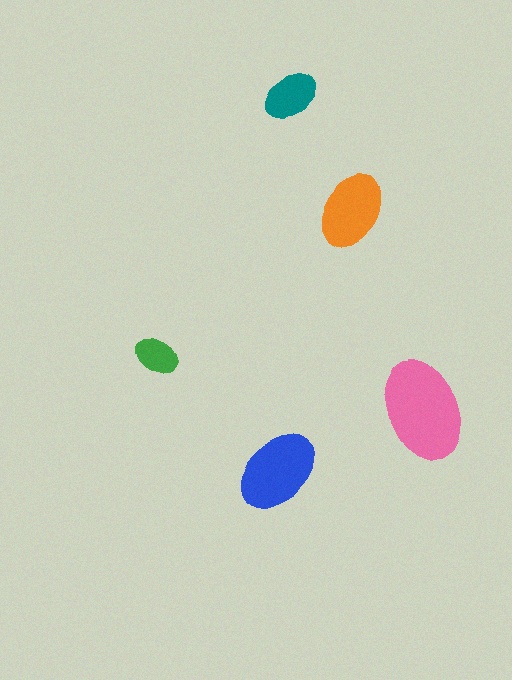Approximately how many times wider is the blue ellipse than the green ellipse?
About 2 times wider.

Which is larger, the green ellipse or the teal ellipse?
The teal one.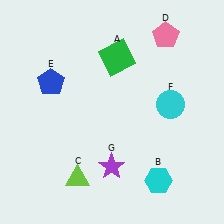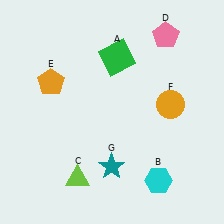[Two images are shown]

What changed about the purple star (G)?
In Image 1, G is purple. In Image 2, it changed to teal.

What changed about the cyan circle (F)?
In Image 1, F is cyan. In Image 2, it changed to orange.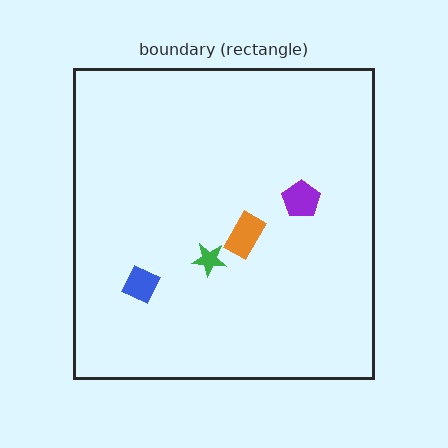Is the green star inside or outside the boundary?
Inside.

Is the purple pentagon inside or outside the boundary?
Inside.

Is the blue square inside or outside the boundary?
Inside.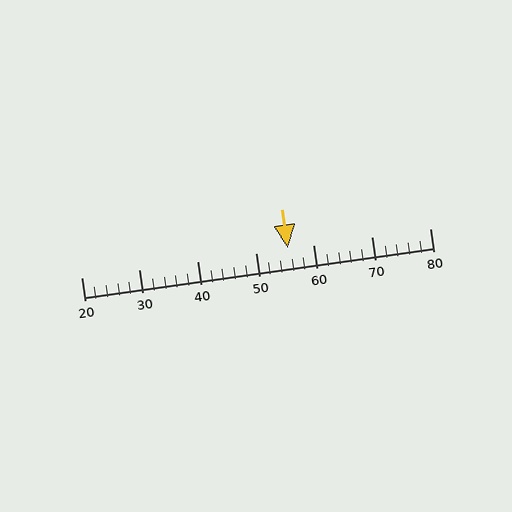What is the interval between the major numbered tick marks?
The major tick marks are spaced 10 units apart.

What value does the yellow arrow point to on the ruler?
The yellow arrow points to approximately 56.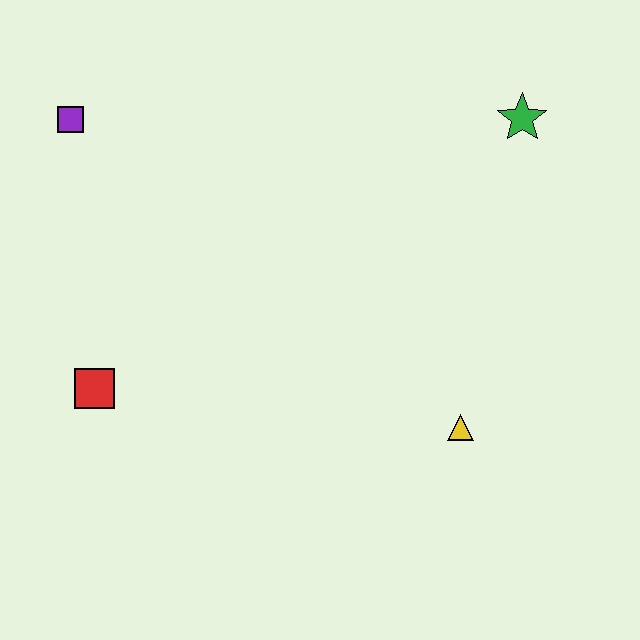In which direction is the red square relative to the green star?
The red square is to the left of the green star.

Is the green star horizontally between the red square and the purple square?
No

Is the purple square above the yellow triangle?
Yes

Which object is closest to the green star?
The yellow triangle is closest to the green star.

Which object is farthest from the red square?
The green star is farthest from the red square.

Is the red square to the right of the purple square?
Yes